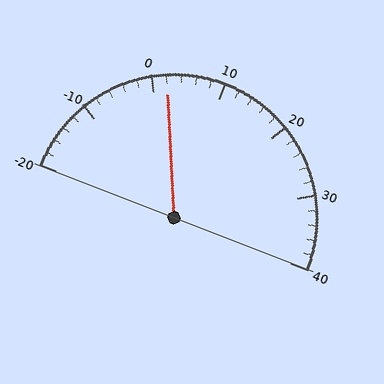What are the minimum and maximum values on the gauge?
The gauge ranges from -20 to 40.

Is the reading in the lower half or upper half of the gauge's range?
The reading is in the lower half of the range (-20 to 40).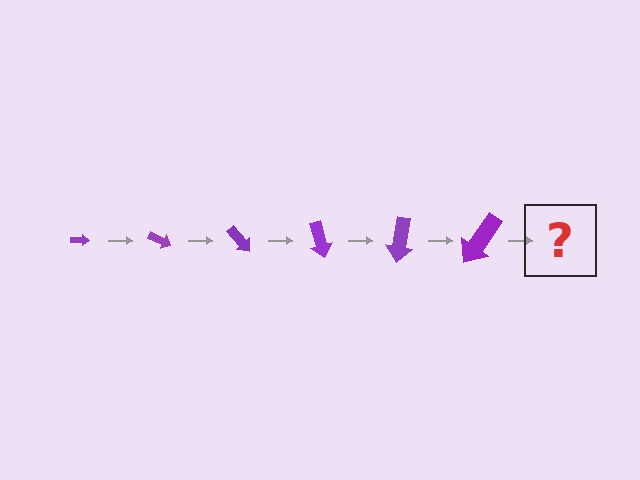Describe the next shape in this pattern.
It should be an arrow, larger than the previous one and rotated 150 degrees from the start.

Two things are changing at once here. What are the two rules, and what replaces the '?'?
The two rules are that the arrow grows larger each step and it rotates 25 degrees each step. The '?' should be an arrow, larger than the previous one and rotated 150 degrees from the start.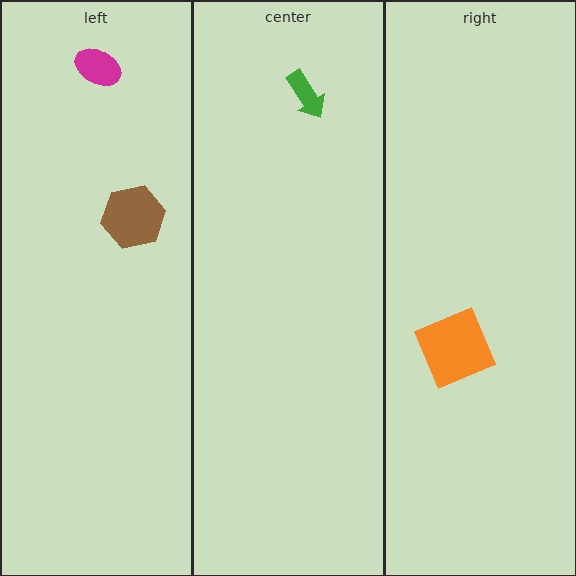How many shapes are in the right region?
1.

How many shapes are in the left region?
2.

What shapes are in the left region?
The magenta ellipse, the brown hexagon.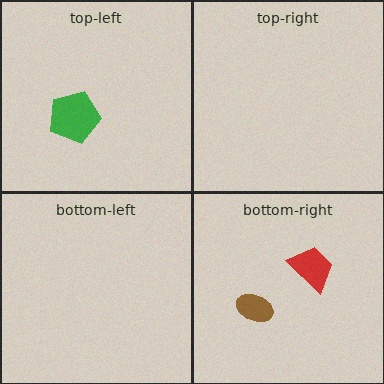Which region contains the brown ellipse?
The bottom-right region.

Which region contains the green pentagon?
The top-left region.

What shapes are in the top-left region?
The green pentagon.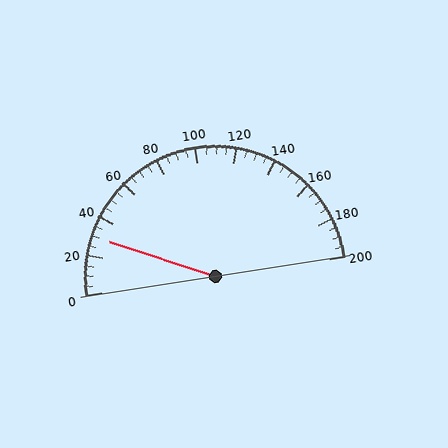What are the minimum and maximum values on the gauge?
The gauge ranges from 0 to 200.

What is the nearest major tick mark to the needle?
The nearest major tick mark is 40.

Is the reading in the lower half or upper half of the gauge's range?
The reading is in the lower half of the range (0 to 200).